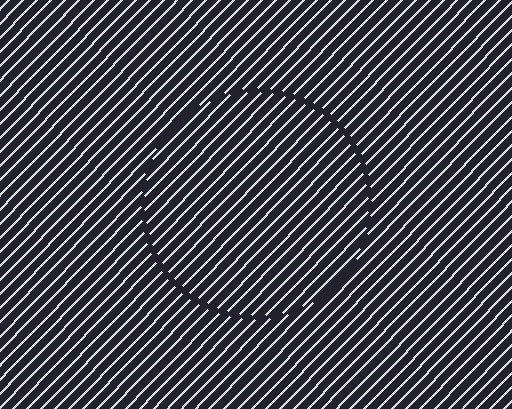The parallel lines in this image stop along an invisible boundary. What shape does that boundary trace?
An illusory circle. The interior of the shape contains the same grating, shifted by half a period — the contour is defined by the phase discontinuity where line-ends from the inner and outer gratings abut.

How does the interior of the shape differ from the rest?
The interior of the shape contains the same grating, shifted by half a period — the contour is defined by the phase discontinuity where line-ends from the inner and outer gratings abut.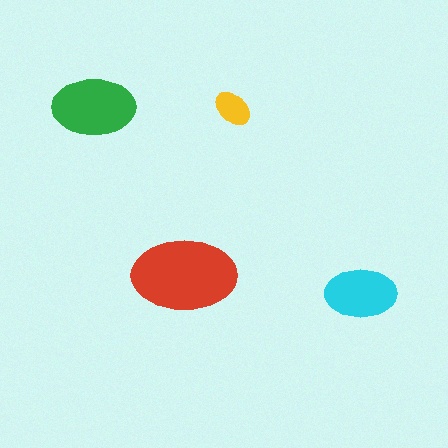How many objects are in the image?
There are 4 objects in the image.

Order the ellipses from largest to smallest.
the red one, the green one, the cyan one, the yellow one.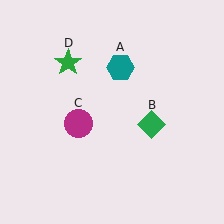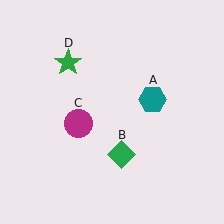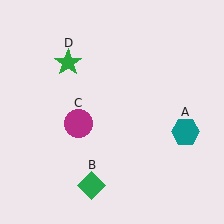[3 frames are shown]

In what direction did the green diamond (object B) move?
The green diamond (object B) moved down and to the left.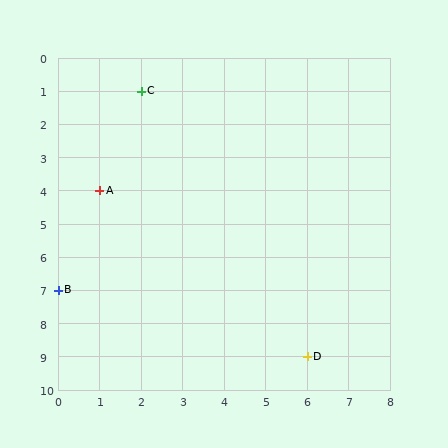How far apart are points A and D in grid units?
Points A and D are 5 columns and 5 rows apart (about 7.1 grid units diagonally).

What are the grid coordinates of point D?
Point D is at grid coordinates (6, 9).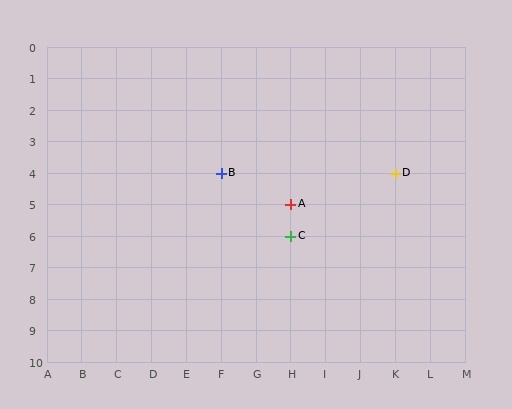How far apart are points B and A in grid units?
Points B and A are 2 columns and 1 row apart (about 2.2 grid units diagonally).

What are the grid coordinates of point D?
Point D is at grid coordinates (K, 4).